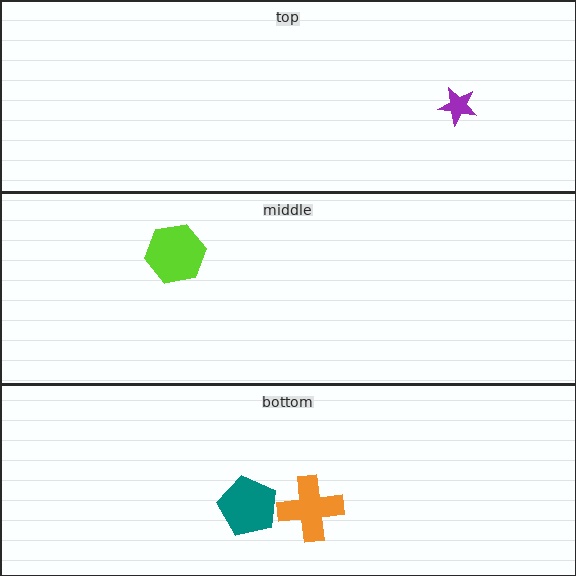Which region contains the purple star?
The top region.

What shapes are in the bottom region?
The teal pentagon, the orange cross.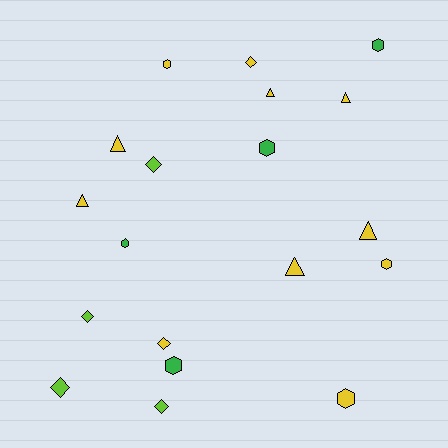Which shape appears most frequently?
Hexagon, with 7 objects.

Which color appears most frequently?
Yellow, with 11 objects.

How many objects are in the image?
There are 19 objects.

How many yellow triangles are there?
There are 6 yellow triangles.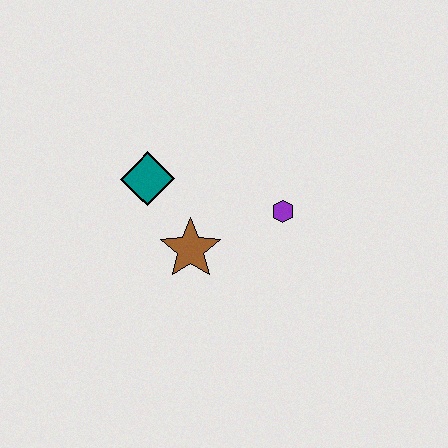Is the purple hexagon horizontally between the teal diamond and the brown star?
No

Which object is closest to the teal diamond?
The brown star is closest to the teal diamond.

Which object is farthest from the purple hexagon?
The teal diamond is farthest from the purple hexagon.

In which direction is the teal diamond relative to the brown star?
The teal diamond is above the brown star.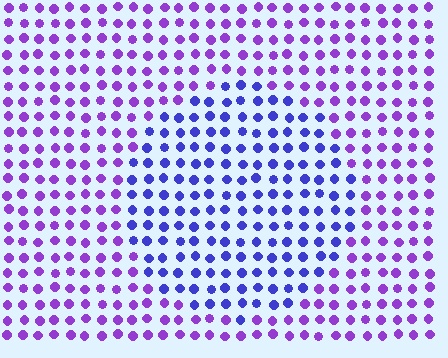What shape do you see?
I see a circle.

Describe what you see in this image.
The image is filled with small purple elements in a uniform arrangement. A circle-shaped region is visible where the elements are tinted to a slightly different hue, forming a subtle color boundary.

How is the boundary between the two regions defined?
The boundary is defined purely by a slight shift in hue (about 35 degrees). Spacing, size, and orientation are identical on both sides.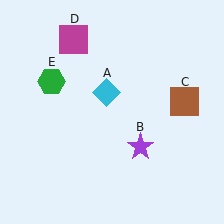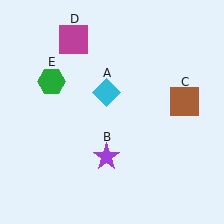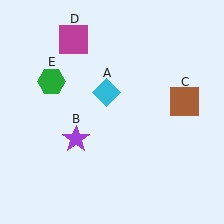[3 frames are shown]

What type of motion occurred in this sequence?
The purple star (object B) rotated clockwise around the center of the scene.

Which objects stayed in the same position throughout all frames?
Cyan diamond (object A) and brown square (object C) and magenta square (object D) and green hexagon (object E) remained stationary.